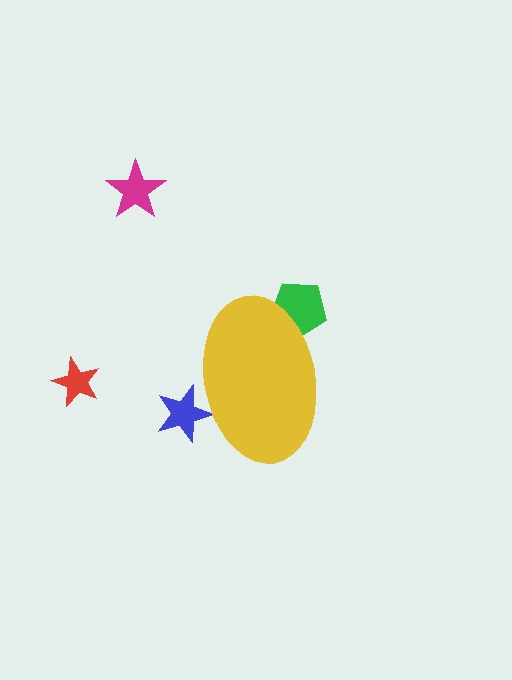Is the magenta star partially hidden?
No, the magenta star is fully visible.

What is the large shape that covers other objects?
A yellow ellipse.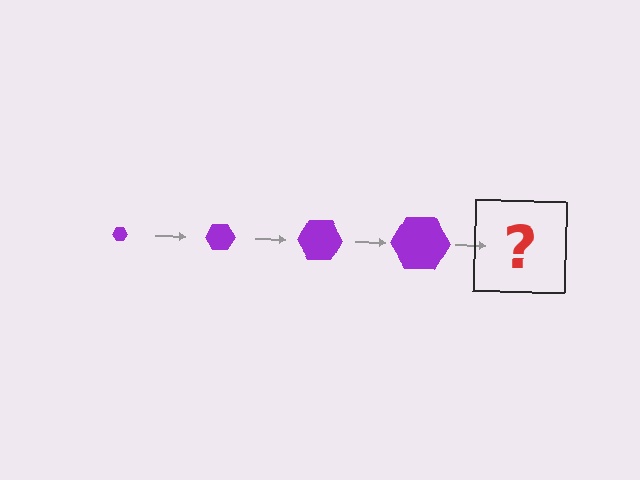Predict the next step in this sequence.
The next step is a purple hexagon, larger than the previous one.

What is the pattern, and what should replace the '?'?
The pattern is that the hexagon gets progressively larger each step. The '?' should be a purple hexagon, larger than the previous one.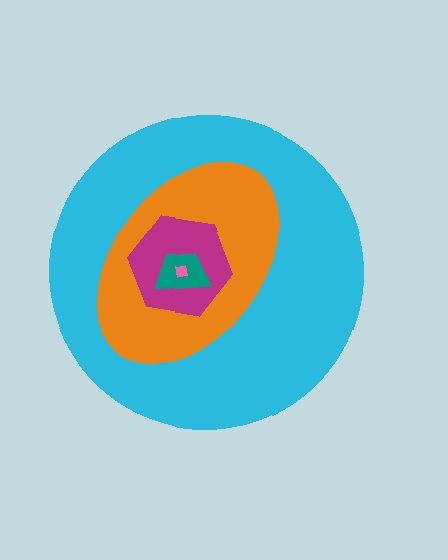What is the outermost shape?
The cyan circle.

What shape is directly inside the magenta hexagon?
The teal trapezoid.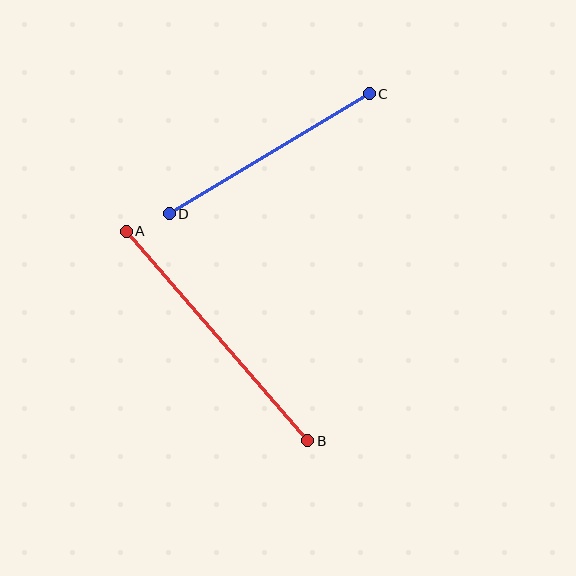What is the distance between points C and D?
The distance is approximately 233 pixels.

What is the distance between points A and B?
The distance is approximately 277 pixels.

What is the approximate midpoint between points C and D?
The midpoint is at approximately (269, 154) pixels.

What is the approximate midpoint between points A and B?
The midpoint is at approximately (217, 336) pixels.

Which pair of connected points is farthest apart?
Points A and B are farthest apart.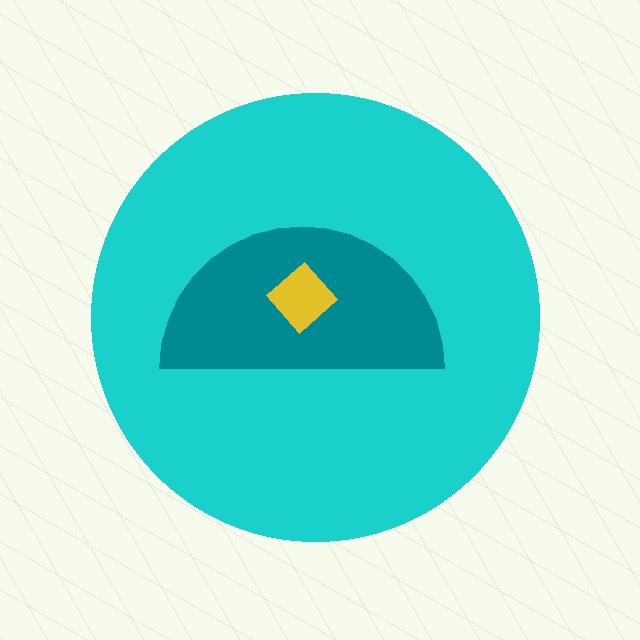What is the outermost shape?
The cyan circle.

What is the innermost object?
The yellow diamond.